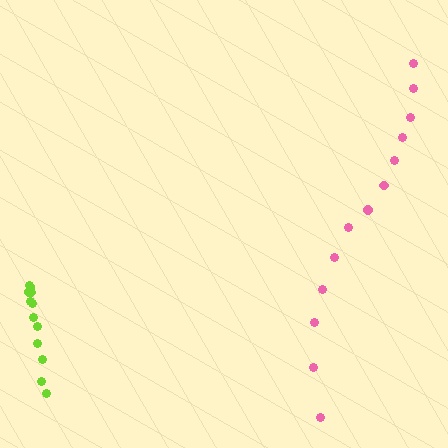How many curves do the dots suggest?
There are 2 distinct paths.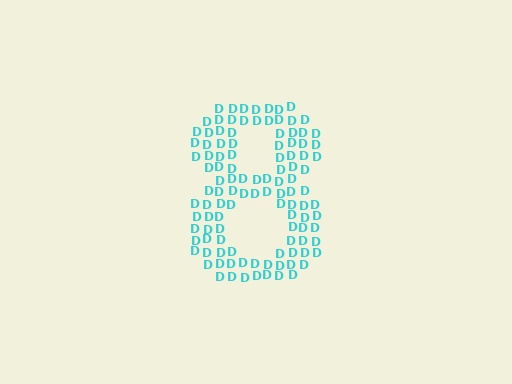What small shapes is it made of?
It is made of small letter D's.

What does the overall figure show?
The overall figure shows the digit 8.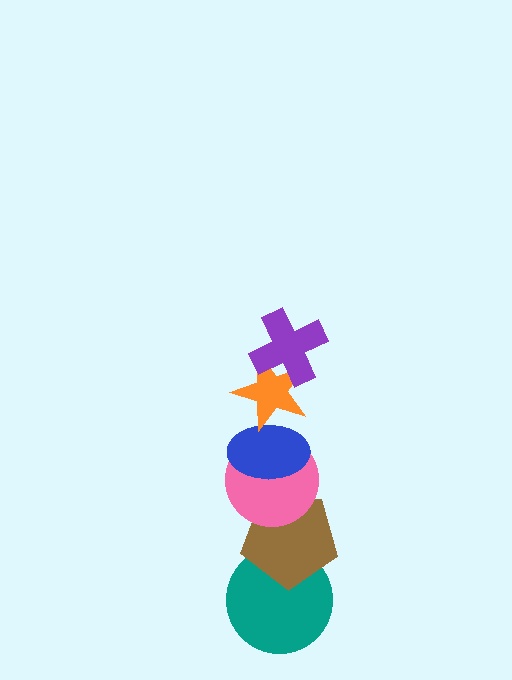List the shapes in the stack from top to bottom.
From top to bottom: the purple cross, the orange star, the blue ellipse, the pink circle, the brown pentagon, the teal circle.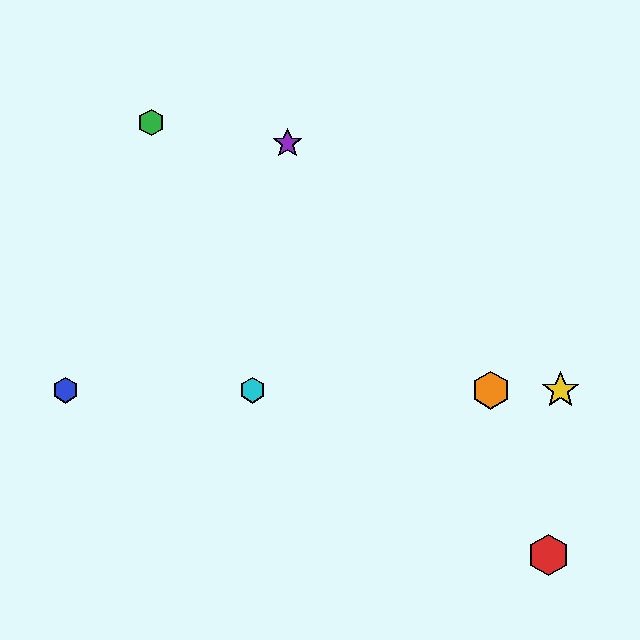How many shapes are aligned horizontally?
4 shapes (the blue hexagon, the yellow star, the orange hexagon, the cyan hexagon) are aligned horizontally.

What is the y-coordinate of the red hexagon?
The red hexagon is at y≈555.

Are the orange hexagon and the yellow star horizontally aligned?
Yes, both are at y≈390.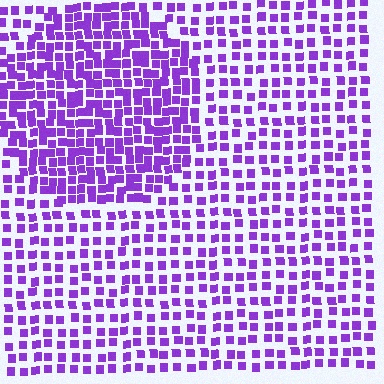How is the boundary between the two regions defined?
The boundary is defined by a change in element density (approximately 1.8x ratio). All elements are the same color, size, and shape.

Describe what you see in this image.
The image contains small purple elements arranged at two different densities. A circle-shaped region is visible where the elements are more densely packed than the surrounding area.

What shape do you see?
I see a circle.